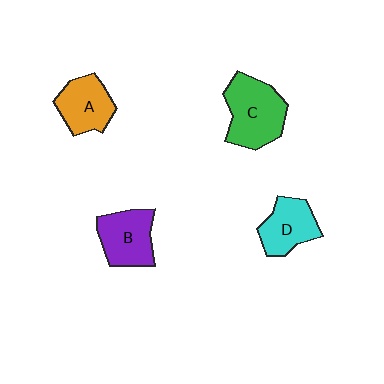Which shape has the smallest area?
Shape D (cyan).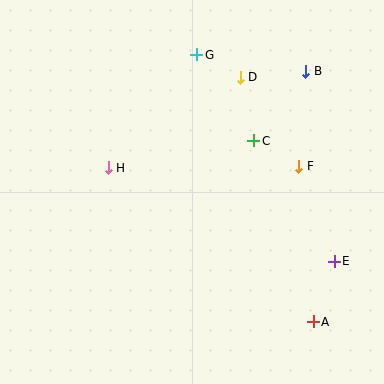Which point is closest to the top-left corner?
Point H is closest to the top-left corner.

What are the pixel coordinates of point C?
Point C is at (254, 141).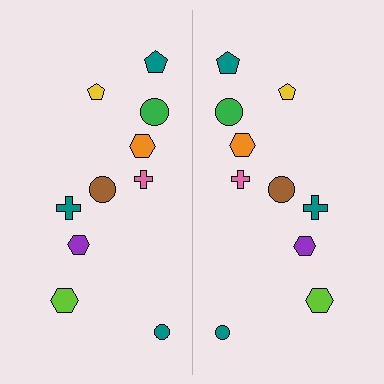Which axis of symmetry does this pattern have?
The pattern has a vertical axis of symmetry running through the center of the image.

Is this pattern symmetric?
Yes, this pattern has bilateral (reflection) symmetry.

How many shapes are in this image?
There are 20 shapes in this image.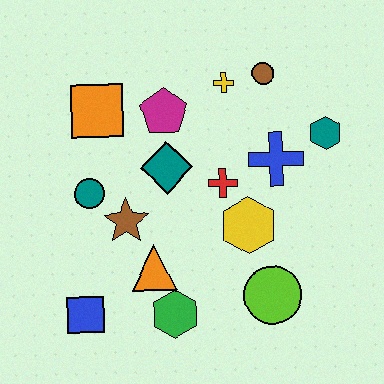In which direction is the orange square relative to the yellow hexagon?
The orange square is to the left of the yellow hexagon.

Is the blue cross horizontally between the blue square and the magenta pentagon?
No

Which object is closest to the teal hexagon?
The blue cross is closest to the teal hexagon.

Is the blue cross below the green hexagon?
No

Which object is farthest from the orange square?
The lime circle is farthest from the orange square.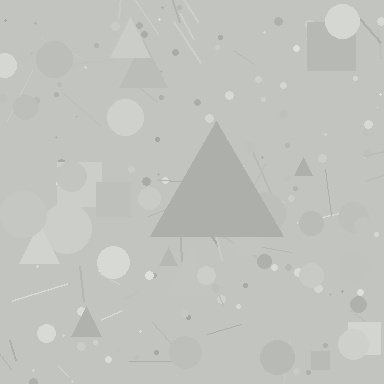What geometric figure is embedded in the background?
A triangle is embedded in the background.